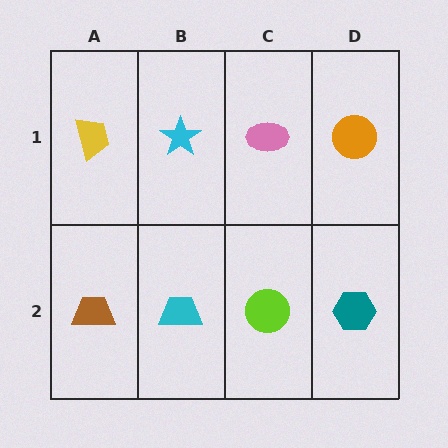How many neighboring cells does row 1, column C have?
3.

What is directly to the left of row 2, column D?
A lime circle.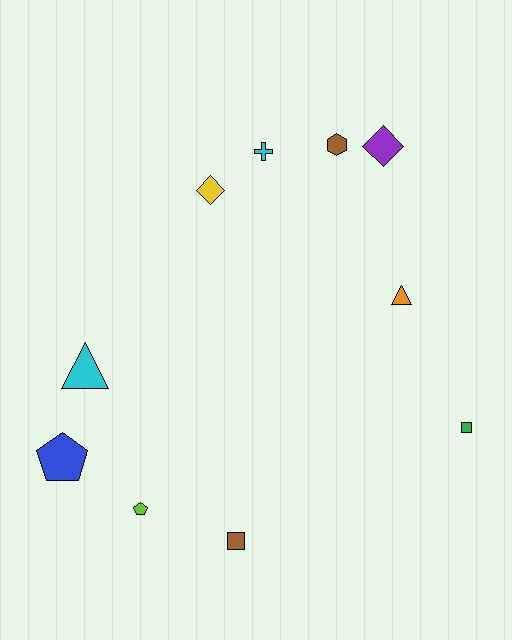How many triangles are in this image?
There are 2 triangles.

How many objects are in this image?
There are 10 objects.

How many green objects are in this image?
There is 1 green object.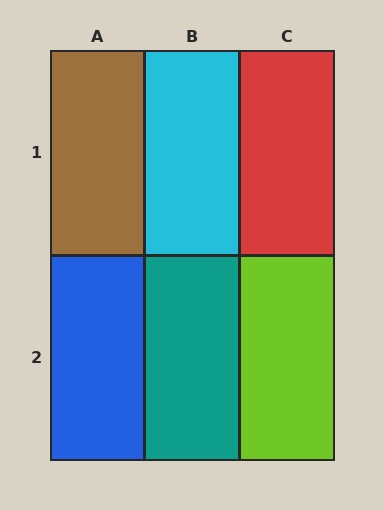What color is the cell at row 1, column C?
Red.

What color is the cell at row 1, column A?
Brown.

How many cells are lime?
1 cell is lime.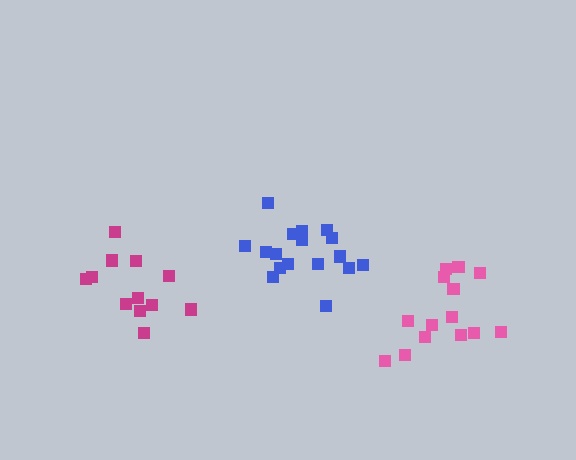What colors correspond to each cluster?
The clusters are colored: magenta, pink, blue.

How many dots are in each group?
Group 1: 13 dots, Group 2: 14 dots, Group 3: 17 dots (44 total).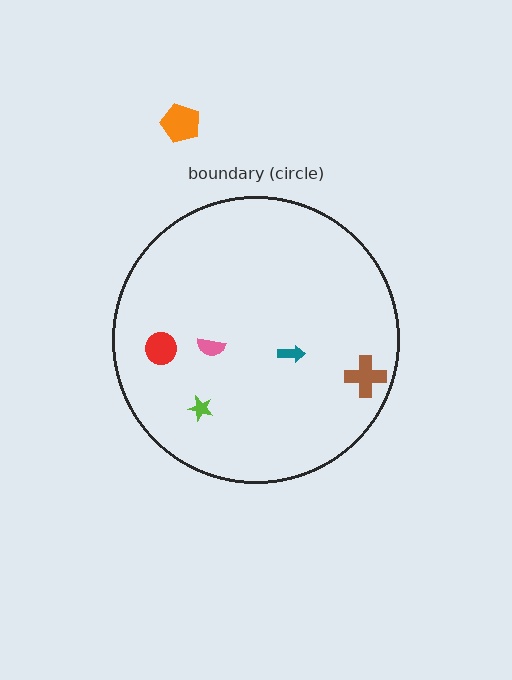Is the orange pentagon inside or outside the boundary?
Outside.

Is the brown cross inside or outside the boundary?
Inside.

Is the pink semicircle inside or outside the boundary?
Inside.